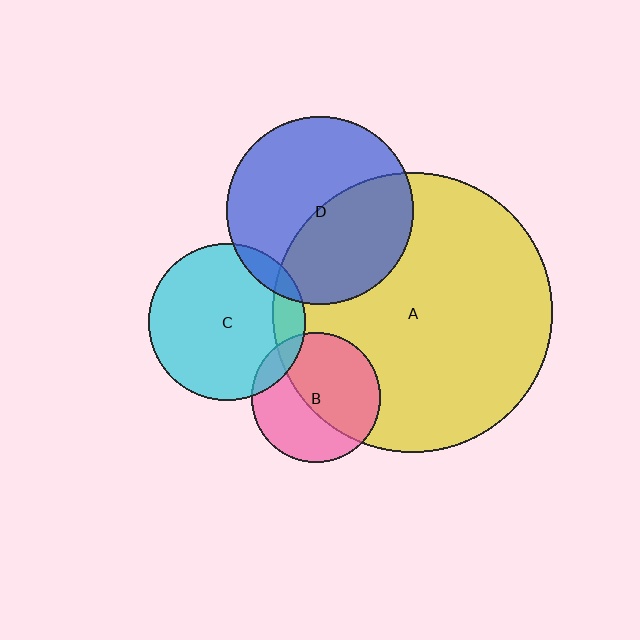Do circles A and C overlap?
Yes.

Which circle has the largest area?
Circle A (yellow).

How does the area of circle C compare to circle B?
Approximately 1.5 times.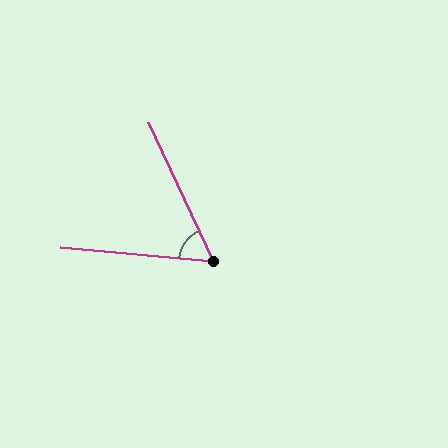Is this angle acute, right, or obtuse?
It is acute.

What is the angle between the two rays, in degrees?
Approximately 60 degrees.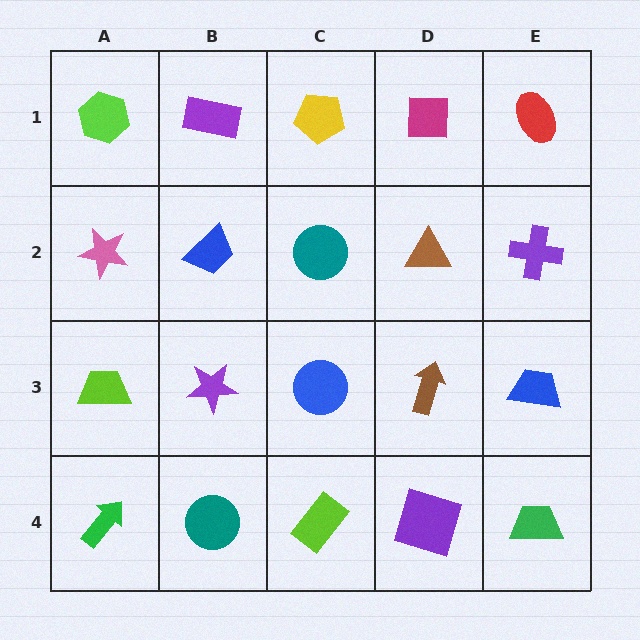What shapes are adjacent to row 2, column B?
A purple rectangle (row 1, column B), a purple star (row 3, column B), a pink star (row 2, column A), a teal circle (row 2, column C).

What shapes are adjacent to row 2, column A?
A lime hexagon (row 1, column A), a lime trapezoid (row 3, column A), a blue trapezoid (row 2, column B).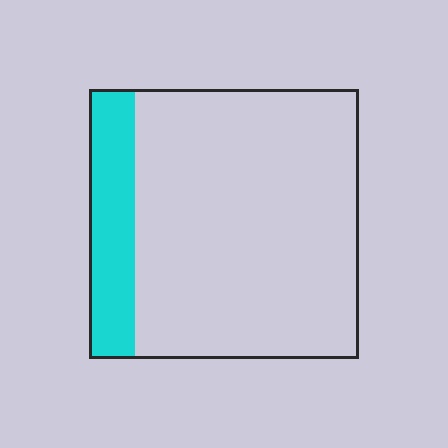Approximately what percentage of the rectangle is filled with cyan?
Approximately 15%.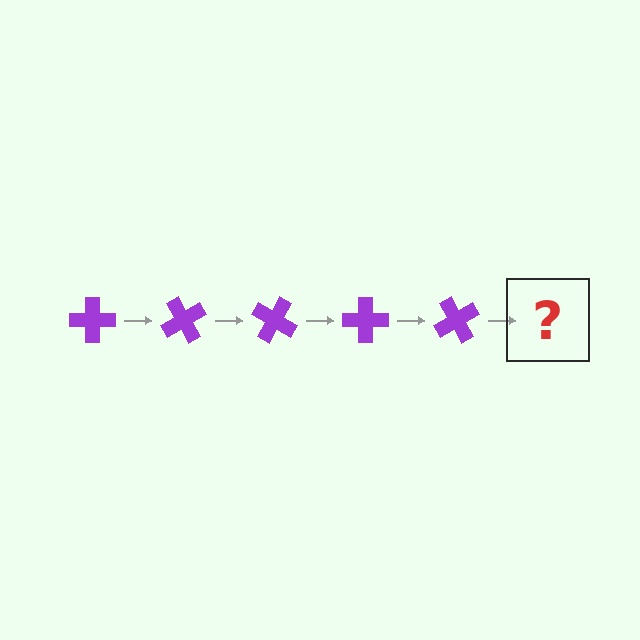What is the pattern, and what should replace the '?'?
The pattern is that the cross rotates 60 degrees each step. The '?' should be a purple cross rotated 300 degrees.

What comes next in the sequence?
The next element should be a purple cross rotated 300 degrees.